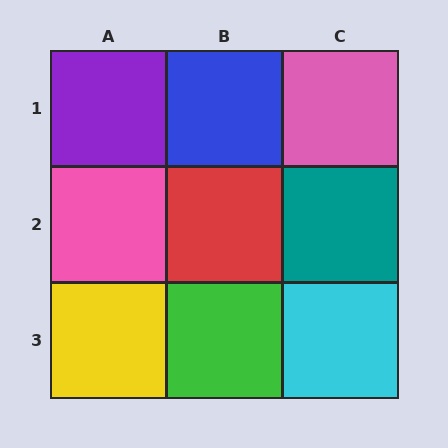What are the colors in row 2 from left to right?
Pink, red, teal.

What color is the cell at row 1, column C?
Pink.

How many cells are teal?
1 cell is teal.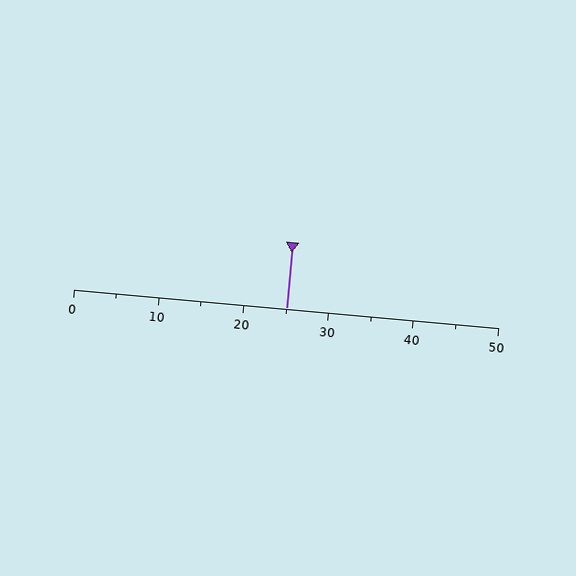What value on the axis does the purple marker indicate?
The marker indicates approximately 25.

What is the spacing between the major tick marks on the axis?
The major ticks are spaced 10 apart.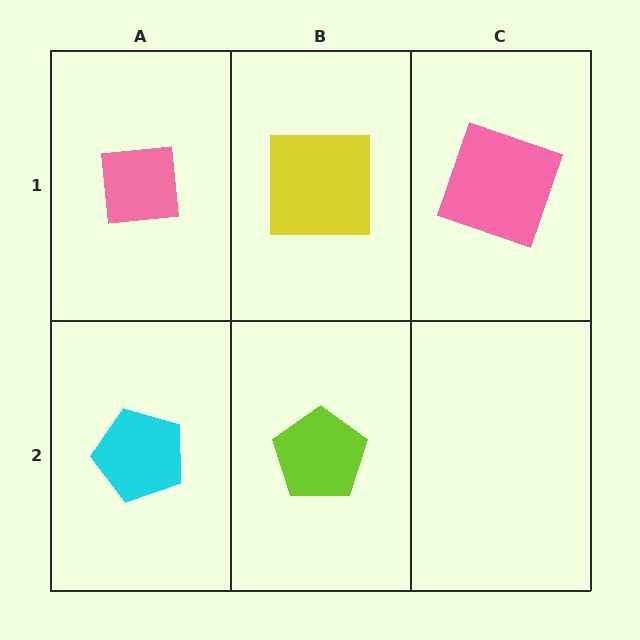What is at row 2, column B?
A lime pentagon.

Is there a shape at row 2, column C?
No, that cell is empty.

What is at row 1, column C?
A pink square.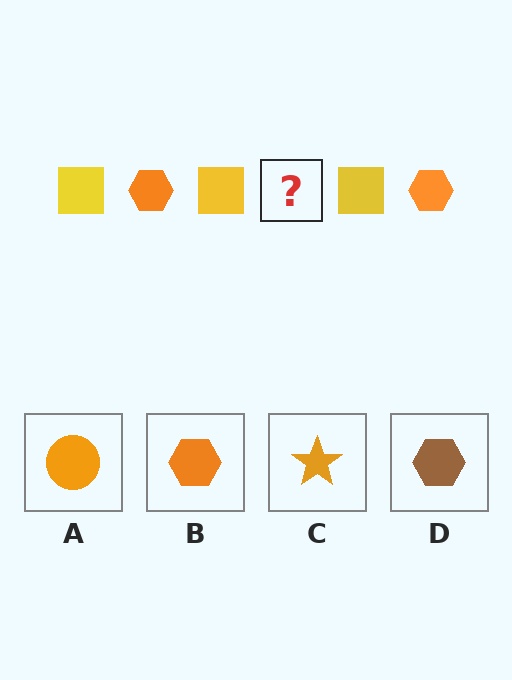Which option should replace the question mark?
Option B.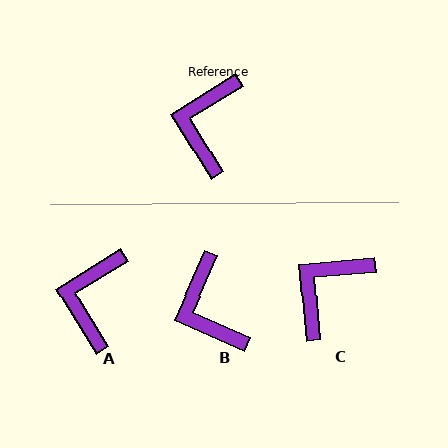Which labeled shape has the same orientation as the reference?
A.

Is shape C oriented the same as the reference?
No, it is off by about 27 degrees.